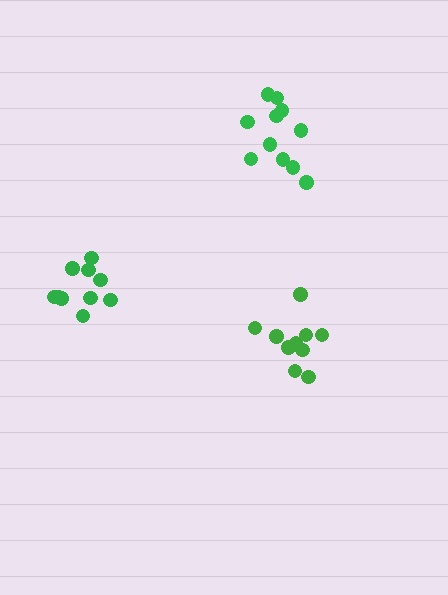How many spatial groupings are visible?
There are 3 spatial groupings.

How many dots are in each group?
Group 1: 10 dots, Group 2: 10 dots, Group 3: 11 dots (31 total).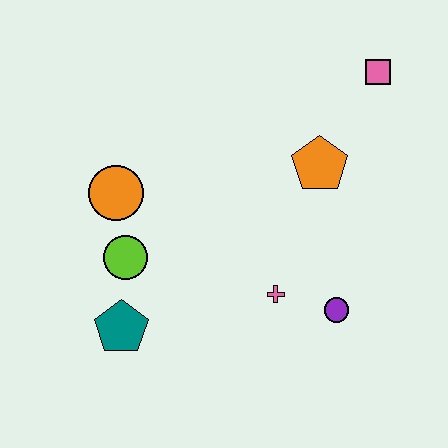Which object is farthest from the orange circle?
The pink square is farthest from the orange circle.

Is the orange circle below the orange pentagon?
Yes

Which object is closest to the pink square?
The orange pentagon is closest to the pink square.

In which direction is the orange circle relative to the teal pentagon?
The orange circle is above the teal pentagon.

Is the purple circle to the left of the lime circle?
No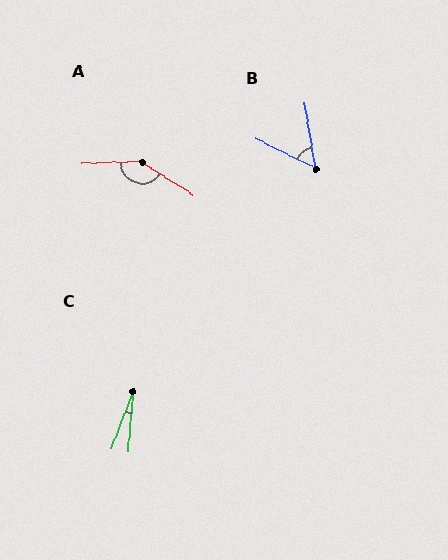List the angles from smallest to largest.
C (17°), B (55°), A (146°).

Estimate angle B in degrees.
Approximately 55 degrees.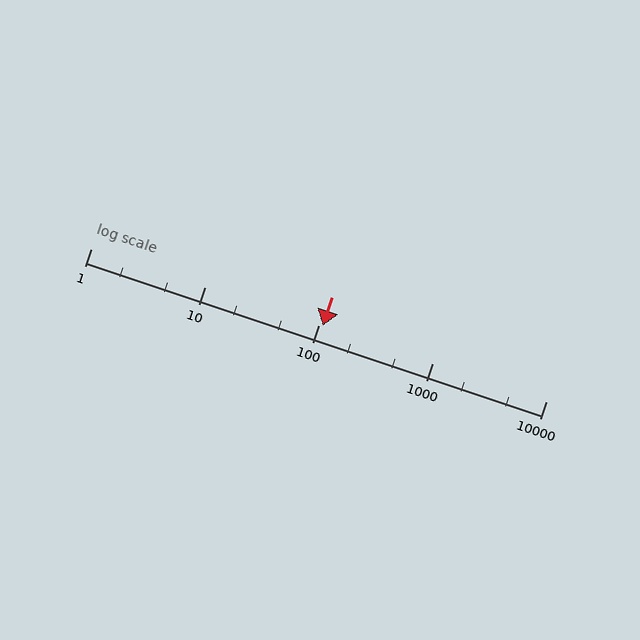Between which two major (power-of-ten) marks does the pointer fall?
The pointer is between 100 and 1000.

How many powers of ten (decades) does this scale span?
The scale spans 4 decades, from 1 to 10000.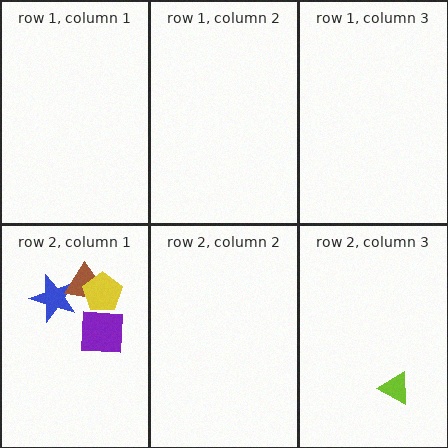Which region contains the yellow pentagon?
The row 2, column 1 region.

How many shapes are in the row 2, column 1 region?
4.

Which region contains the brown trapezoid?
The row 2, column 1 region.